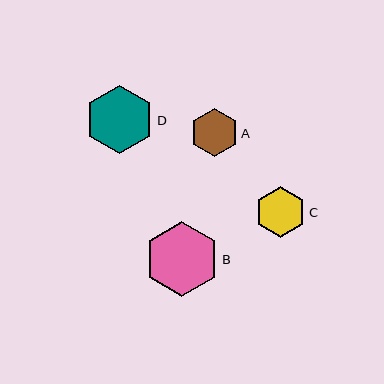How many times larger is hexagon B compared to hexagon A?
Hexagon B is approximately 1.6 times the size of hexagon A.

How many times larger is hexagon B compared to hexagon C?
Hexagon B is approximately 1.4 times the size of hexagon C.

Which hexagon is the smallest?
Hexagon A is the smallest with a size of approximately 48 pixels.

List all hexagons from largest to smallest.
From largest to smallest: B, D, C, A.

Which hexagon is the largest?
Hexagon B is the largest with a size of approximately 74 pixels.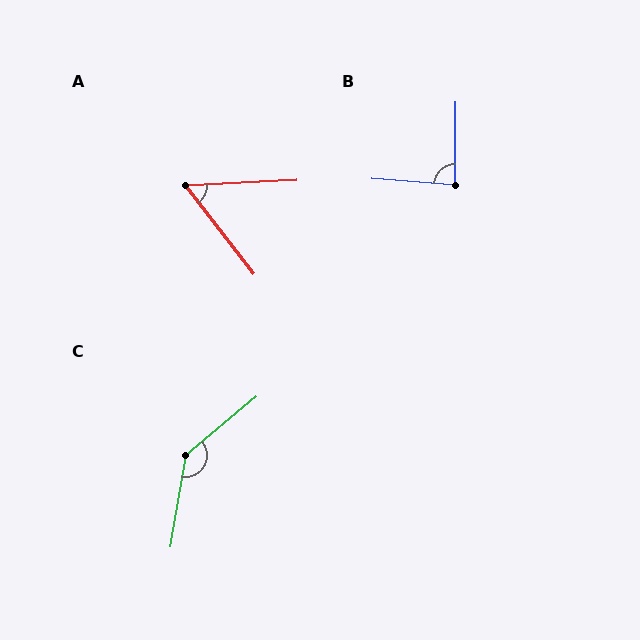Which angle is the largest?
C, at approximately 139 degrees.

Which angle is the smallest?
A, at approximately 55 degrees.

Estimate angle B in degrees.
Approximately 86 degrees.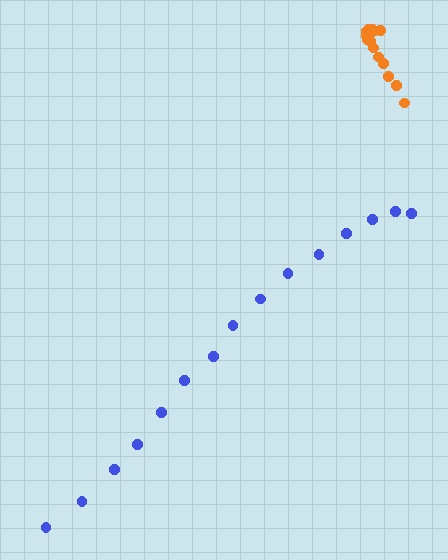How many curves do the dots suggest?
There are 2 distinct paths.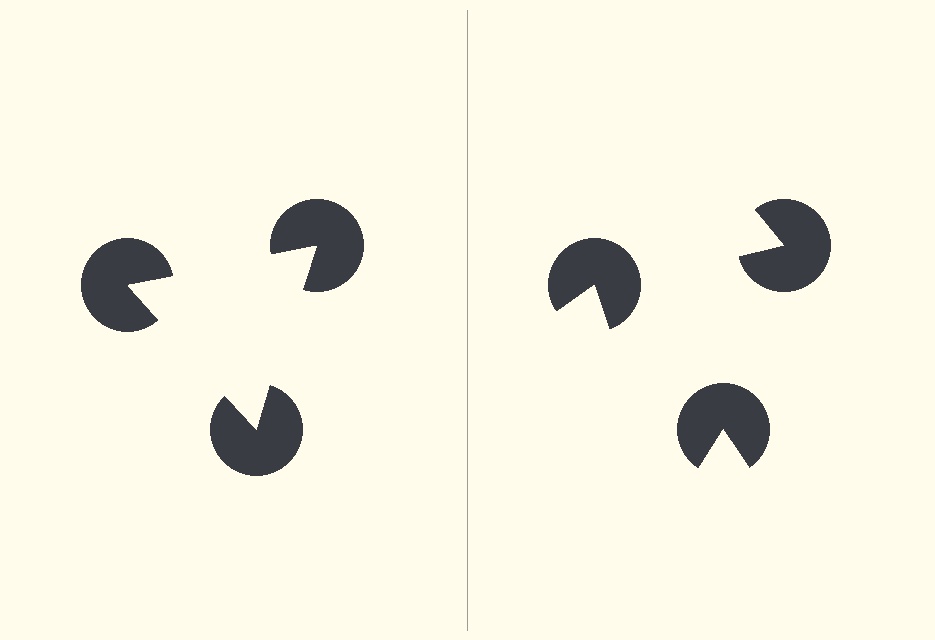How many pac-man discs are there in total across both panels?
6 — 3 on each side.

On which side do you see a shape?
An illusory triangle appears on the left side. On the right side the wedge cuts are rotated, so no coherent shape forms.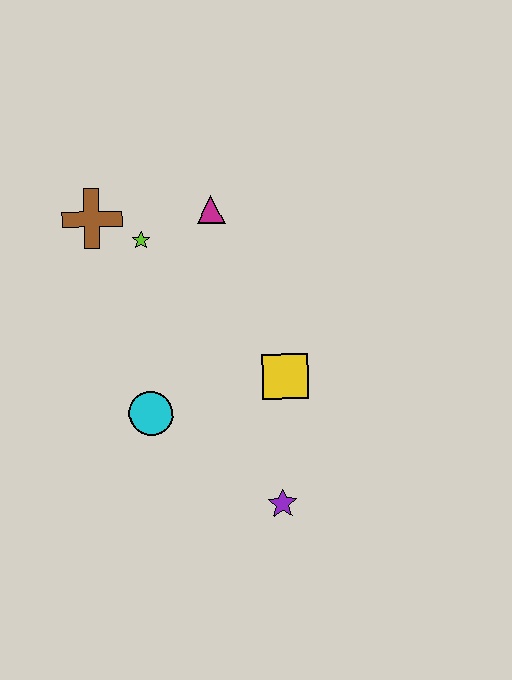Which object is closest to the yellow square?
The purple star is closest to the yellow square.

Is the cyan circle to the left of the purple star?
Yes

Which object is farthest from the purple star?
The brown cross is farthest from the purple star.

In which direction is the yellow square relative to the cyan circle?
The yellow square is to the right of the cyan circle.